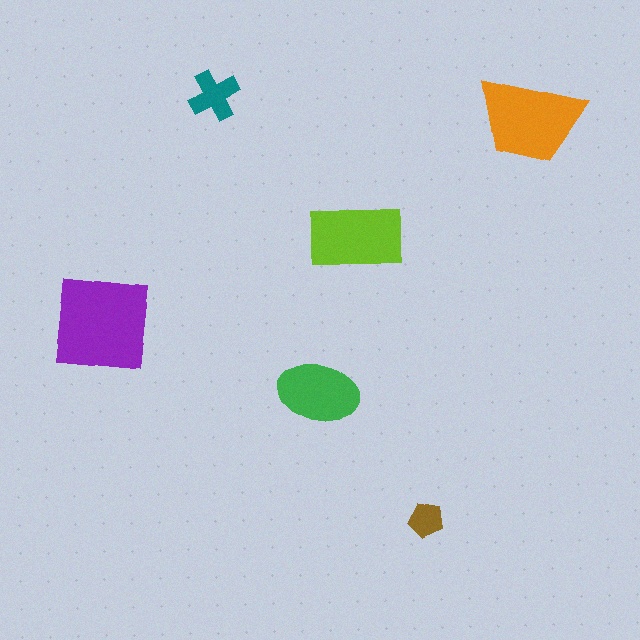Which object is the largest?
The purple square.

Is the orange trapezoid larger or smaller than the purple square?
Smaller.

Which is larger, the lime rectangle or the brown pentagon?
The lime rectangle.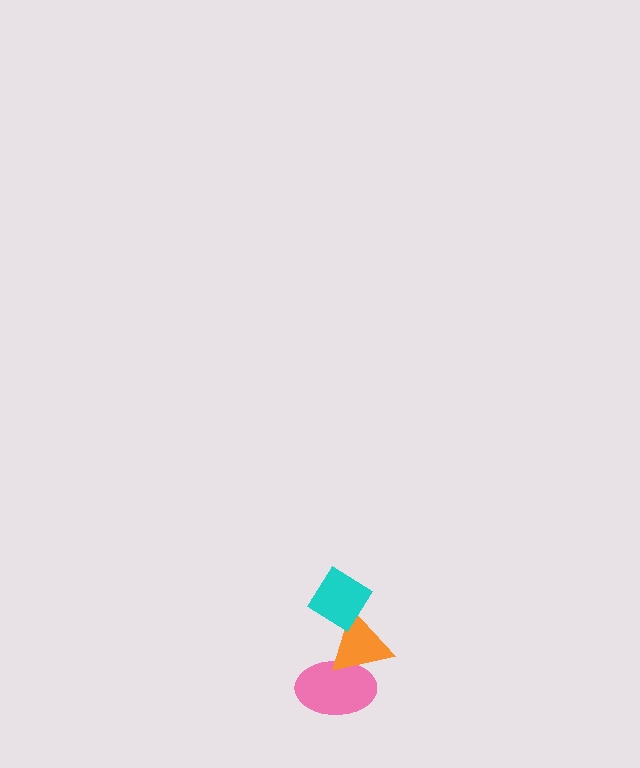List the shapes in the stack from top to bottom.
From top to bottom: the cyan diamond, the orange triangle, the pink ellipse.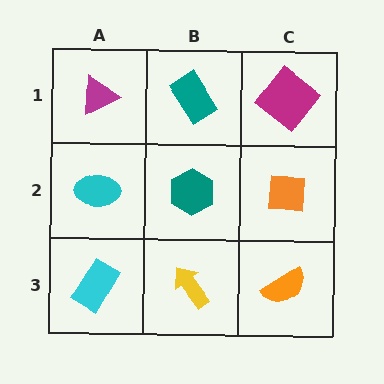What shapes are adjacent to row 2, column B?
A teal rectangle (row 1, column B), a yellow arrow (row 3, column B), a cyan ellipse (row 2, column A), an orange square (row 2, column C).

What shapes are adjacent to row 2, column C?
A magenta diamond (row 1, column C), an orange semicircle (row 3, column C), a teal hexagon (row 2, column B).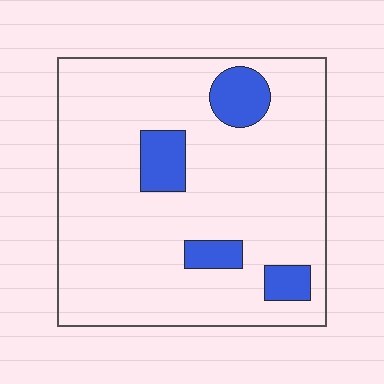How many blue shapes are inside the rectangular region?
4.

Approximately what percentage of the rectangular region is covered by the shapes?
Approximately 15%.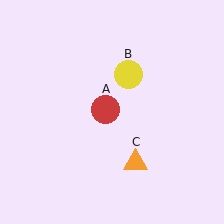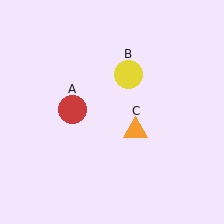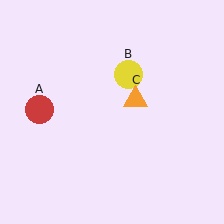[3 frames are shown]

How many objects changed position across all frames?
2 objects changed position: red circle (object A), orange triangle (object C).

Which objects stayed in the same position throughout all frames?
Yellow circle (object B) remained stationary.